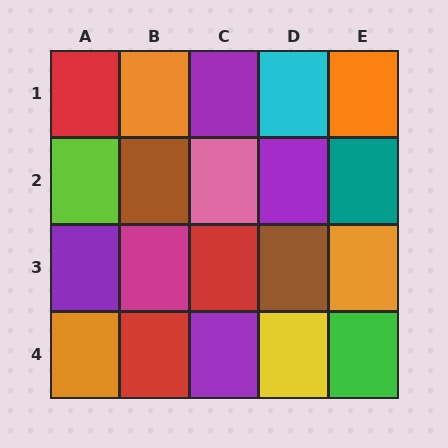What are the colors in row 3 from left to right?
Purple, magenta, red, brown, orange.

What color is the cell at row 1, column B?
Orange.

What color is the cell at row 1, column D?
Cyan.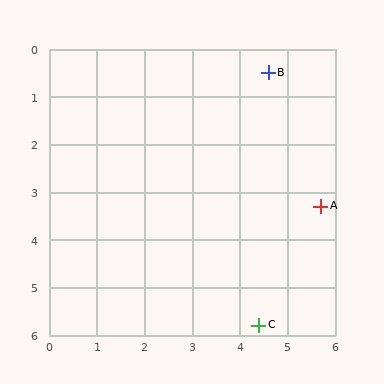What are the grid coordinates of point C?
Point C is at approximately (4.4, 5.8).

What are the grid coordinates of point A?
Point A is at approximately (5.7, 3.3).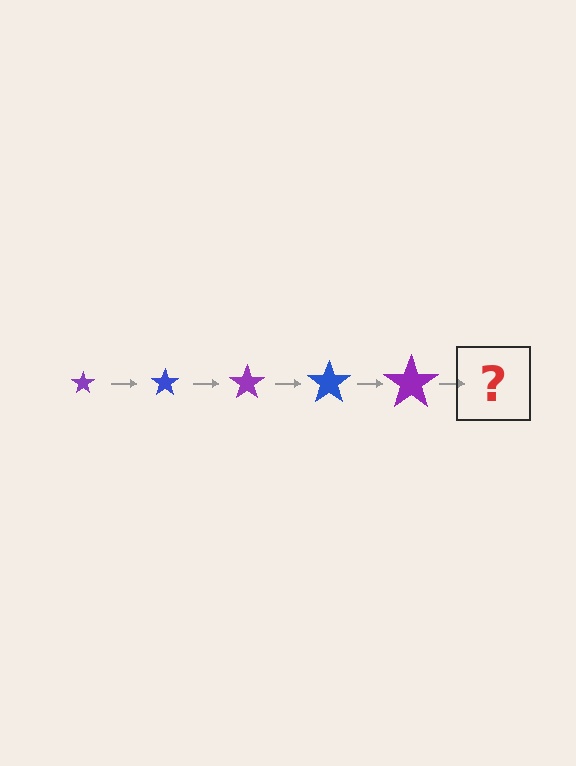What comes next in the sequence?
The next element should be a blue star, larger than the previous one.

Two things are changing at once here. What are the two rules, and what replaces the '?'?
The two rules are that the star grows larger each step and the color cycles through purple and blue. The '?' should be a blue star, larger than the previous one.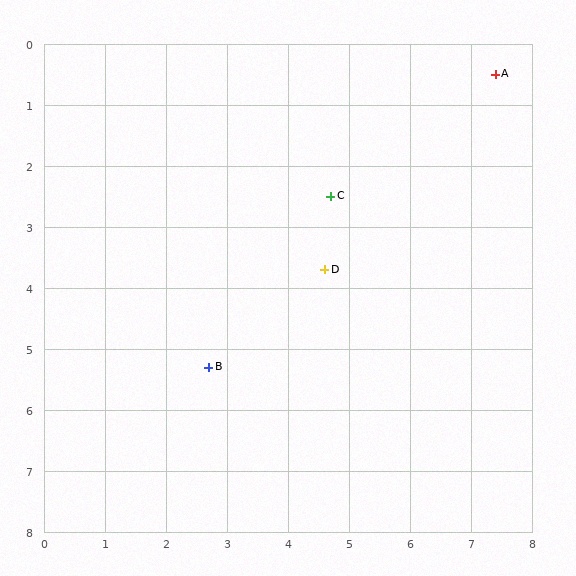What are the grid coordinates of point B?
Point B is at approximately (2.7, 5.3).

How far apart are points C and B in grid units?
Points C and B are about 3.4 grid units apart.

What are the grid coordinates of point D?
Point D is at approximately (4.6, 3.7).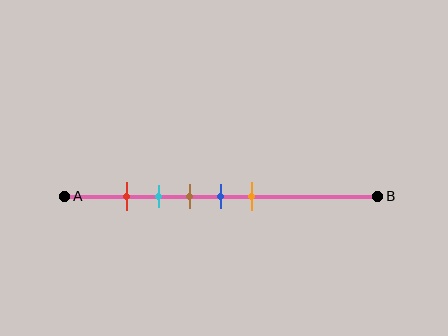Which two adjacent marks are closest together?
The red and cyan marks are the closest adjacent pair.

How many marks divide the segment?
There are 5 marks dividing the segment.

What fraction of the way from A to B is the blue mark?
The blue mark is approximately 50% (0.5) of the way from A to B.